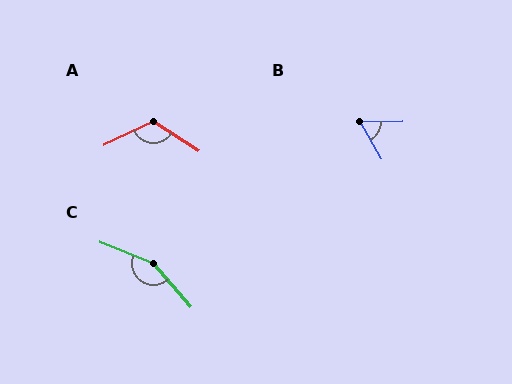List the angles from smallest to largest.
B (60°), A (122°), C (152°).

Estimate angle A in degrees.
Approximately 122 degrees.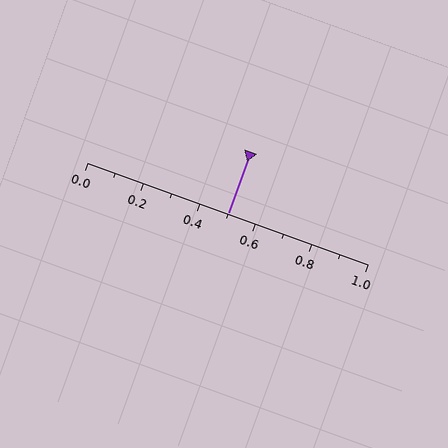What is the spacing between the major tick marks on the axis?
The major ticks are spaced 0.2 apart.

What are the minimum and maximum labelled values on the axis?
The axis runs from 0.0 to 1.0.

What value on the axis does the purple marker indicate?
The marker indicates approximately 0.5.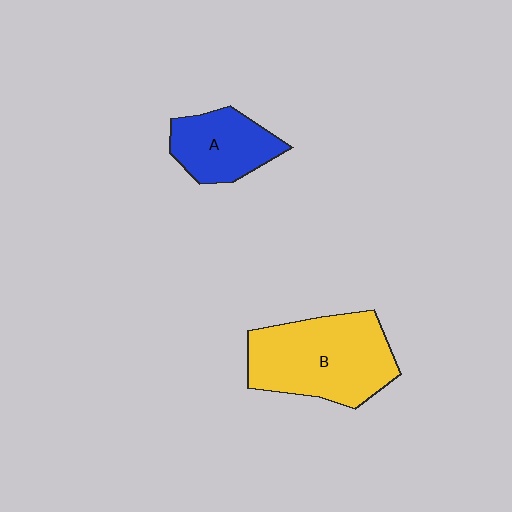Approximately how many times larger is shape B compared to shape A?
Approximately 1.8 times.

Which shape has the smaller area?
Shape A (blue).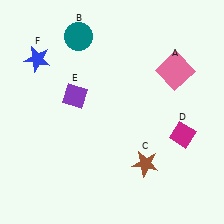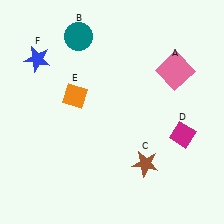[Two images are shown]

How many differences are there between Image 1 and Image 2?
There is 1 difference between the two images.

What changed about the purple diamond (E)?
In Image 1, E is purple. In Image 2, it changed to orange.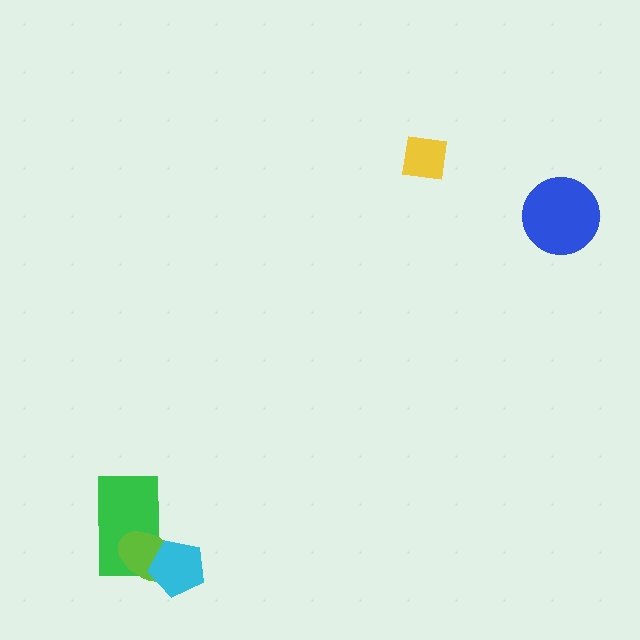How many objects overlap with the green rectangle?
2 objects overlap with the green rectangle.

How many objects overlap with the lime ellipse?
2 objects overlap with the lime ellipse.